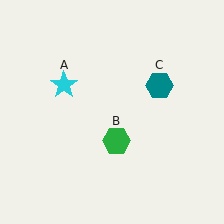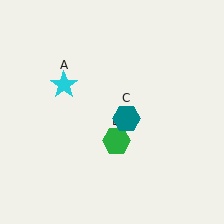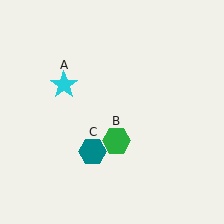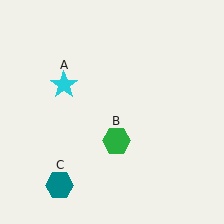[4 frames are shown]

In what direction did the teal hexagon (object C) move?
The teal hexagon (object C) moved down and to the left.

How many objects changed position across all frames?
1 object changed position: teal hexagon (object C).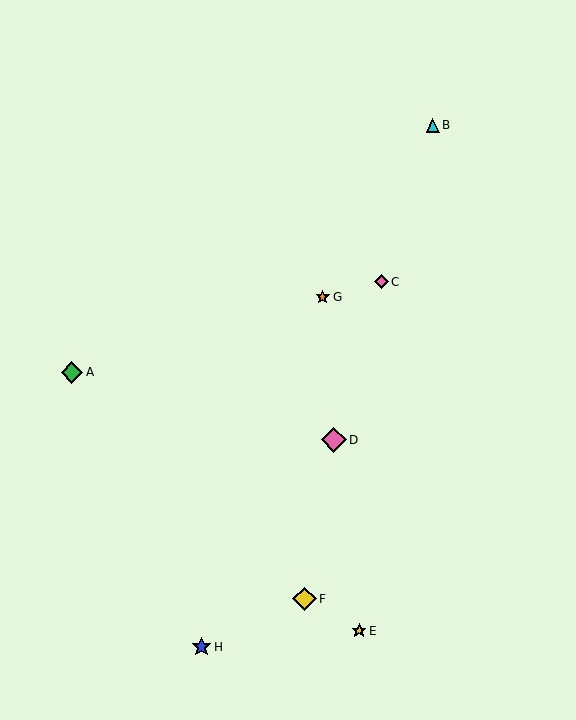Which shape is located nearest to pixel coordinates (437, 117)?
The cyan triangle (labeled B) at (433, 125) is nearest to that location.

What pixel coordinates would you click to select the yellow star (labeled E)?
Click at (359, 631) to select the yellow star E.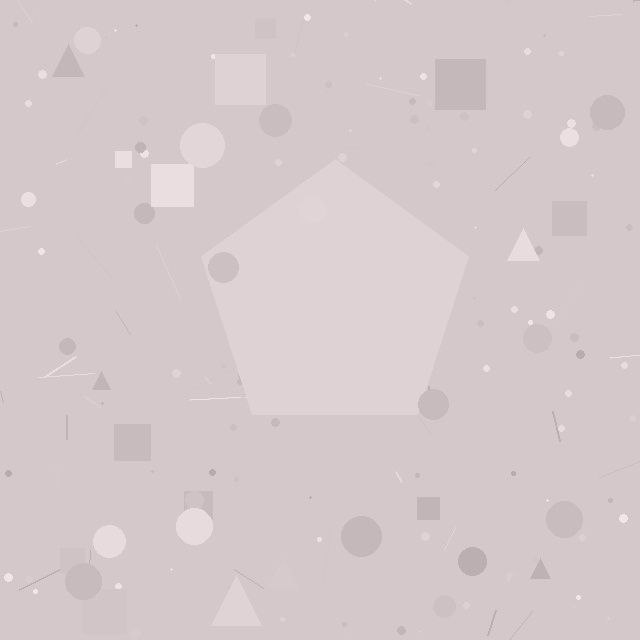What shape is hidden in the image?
A pentagon is hidden in the image.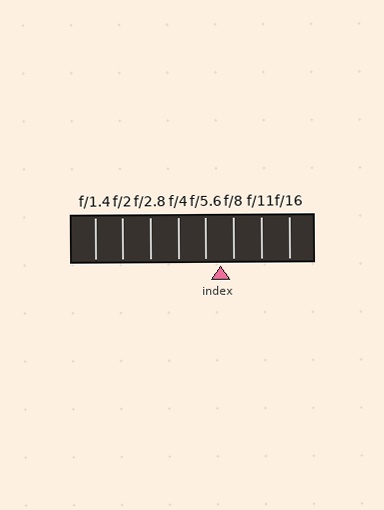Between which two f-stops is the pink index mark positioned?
The index mark is between f/5.6 and f/8.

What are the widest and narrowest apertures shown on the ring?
The widest aperture shown is f/1.4 and the narrowest is f/16.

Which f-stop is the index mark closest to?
The index mark is closest to f/8.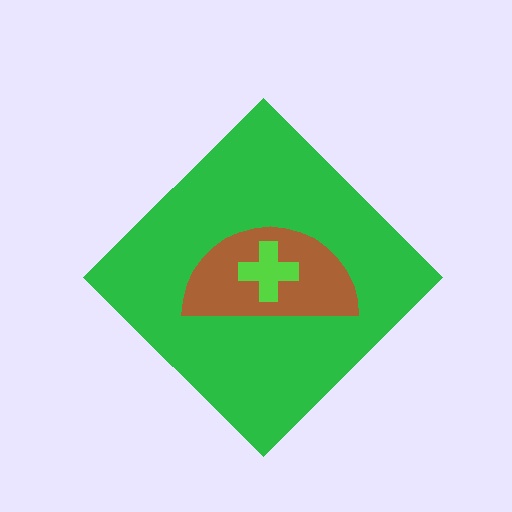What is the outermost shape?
The green diamond.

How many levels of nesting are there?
3.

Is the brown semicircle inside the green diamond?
Yes.